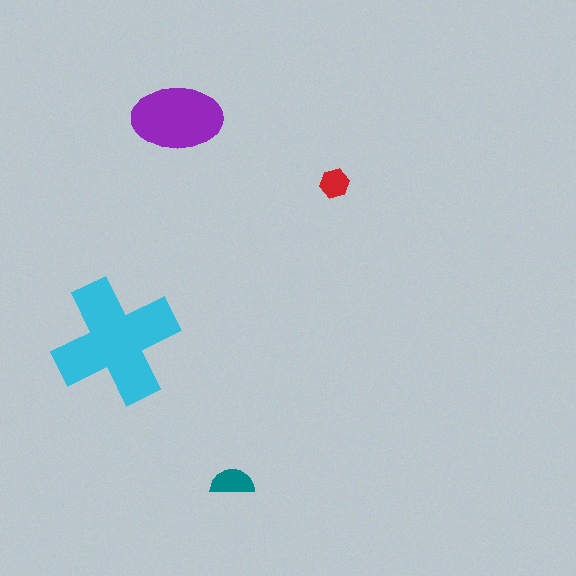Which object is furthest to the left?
The cyan cross is leftmost.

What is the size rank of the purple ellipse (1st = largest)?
2nd.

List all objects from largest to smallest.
The cyan cross, the purple ellipse, the teal semicircle, the red hexagon.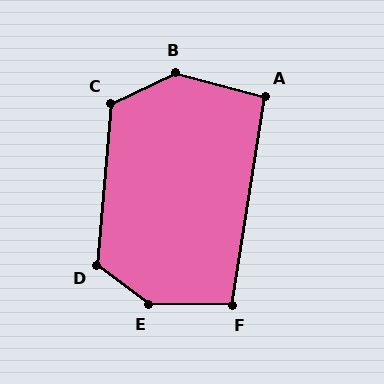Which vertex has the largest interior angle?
E, at approximately 144 degrees.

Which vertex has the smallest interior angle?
A, at approximately 96 degrees.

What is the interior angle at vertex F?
Approximately 98 degrees (obtuse).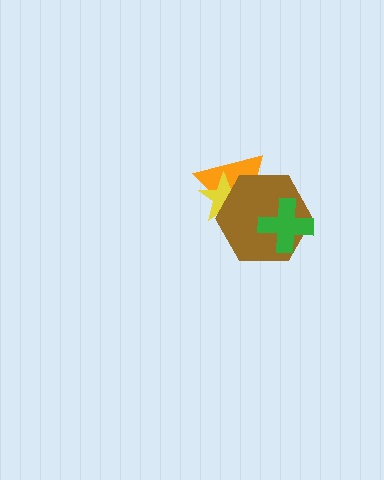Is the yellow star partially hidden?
Yes, it is partially covered by another shape.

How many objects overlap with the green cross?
1 object overlaps with the green cross.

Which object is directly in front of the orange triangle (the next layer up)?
The yellow star is directly in front of the orange triangle.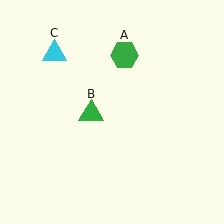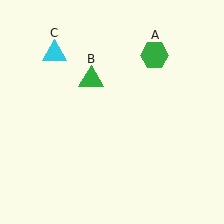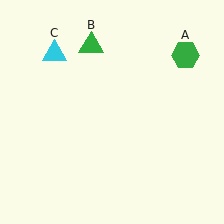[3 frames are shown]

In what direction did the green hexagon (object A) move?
The green hexagon (object A) moved right.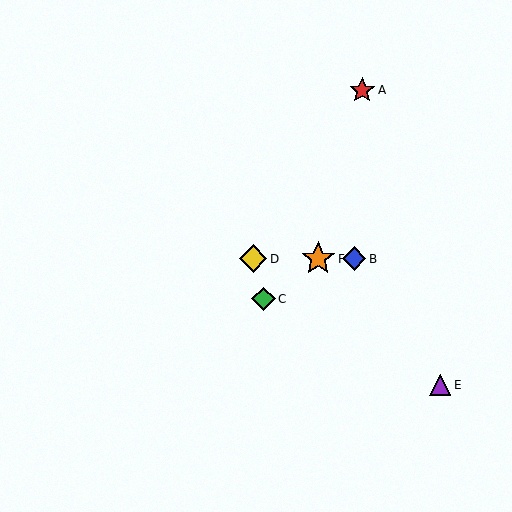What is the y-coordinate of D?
Object D is at y≈259.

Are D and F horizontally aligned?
Yes, both are at y≈259.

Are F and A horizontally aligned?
No, F is at y≈259 and A is at y≈90.